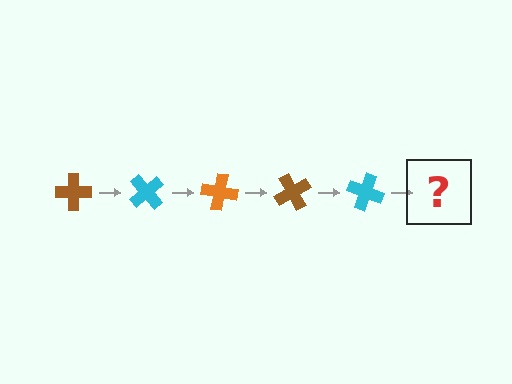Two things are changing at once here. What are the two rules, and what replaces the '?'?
The two rules are that it rotates 50 degrees each step and the color cycles through brown, cyan, and orange. The '?' should be an orange cross, rotated 250 degrees from the start.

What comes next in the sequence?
The next element should be an orange cross, rotated 250 degrees from the start.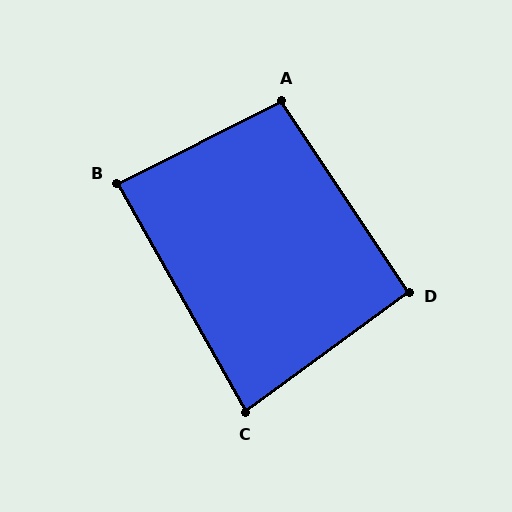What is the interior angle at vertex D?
Approximately 93 degrees (approximately right).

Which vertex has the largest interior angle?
A, at approximately 97 degrees.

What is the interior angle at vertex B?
Approximately 87 degrees (approximately right).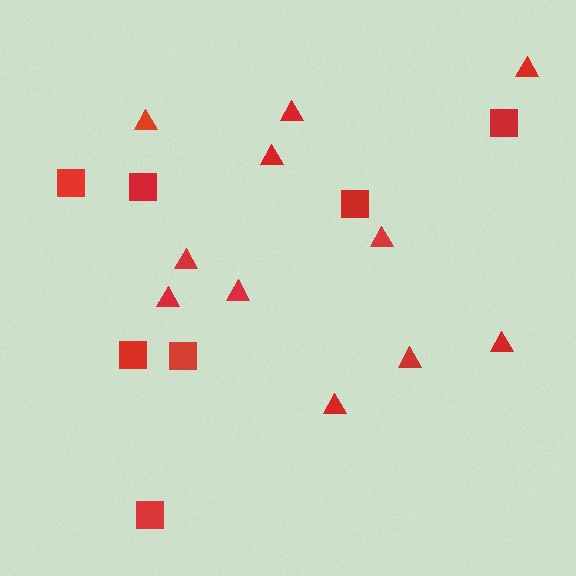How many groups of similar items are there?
There are 2 groups: one group of triangles (11) and one group of squares (7).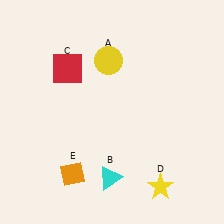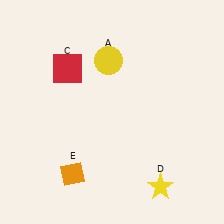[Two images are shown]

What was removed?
The cyan triangle (B) was removed in Image 2.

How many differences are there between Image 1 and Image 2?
There is 1 difference between the two images.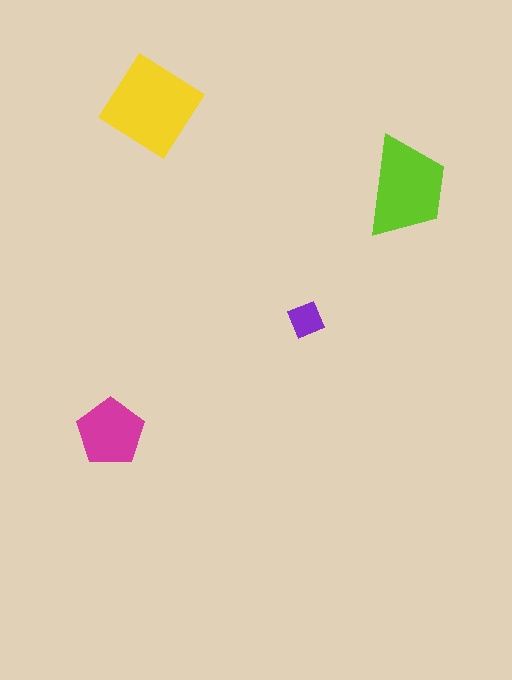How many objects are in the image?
There are 4 objects in the image.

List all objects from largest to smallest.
The yellow diamond, the lime trapezoid, the magenta pentagon, the purple square.